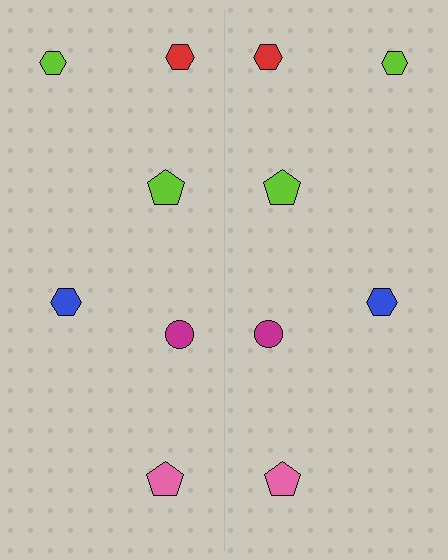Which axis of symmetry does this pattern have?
The pattern has a vertical axis of symmetry running through the center of the image.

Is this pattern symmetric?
Yes, this pattern has bilateral (reflection) symmetry.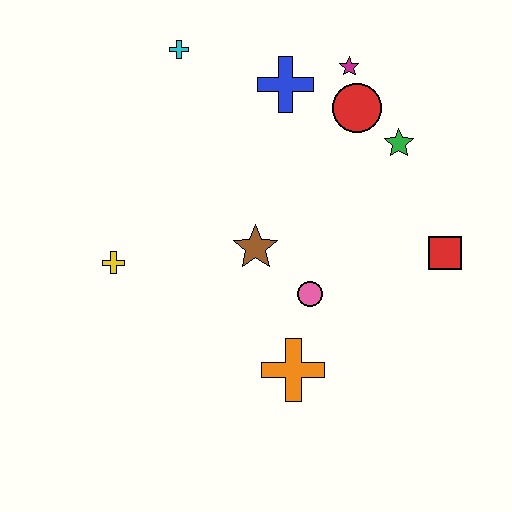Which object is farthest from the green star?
The yellow cross is farthest from the green star.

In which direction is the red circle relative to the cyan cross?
The red circle is to the right of the cyan cross.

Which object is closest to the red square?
The green star is closest to the red square.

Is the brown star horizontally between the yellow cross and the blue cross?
Yes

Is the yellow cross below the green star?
Yes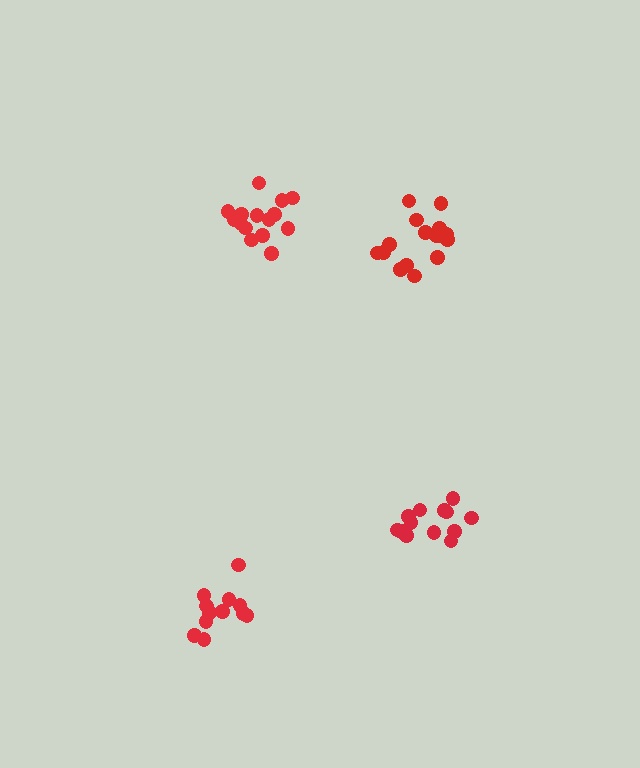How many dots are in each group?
Group 1: 17 dots, Group 2: 13 dots, Group 3: 15 dots, Group 4: 12 dots (57 total).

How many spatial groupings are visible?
There are 4 spatial groupings.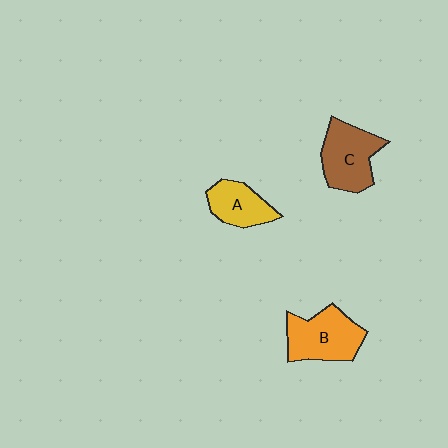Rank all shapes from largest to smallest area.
From largest to smallest: B (orange), C (brown), A (yellow).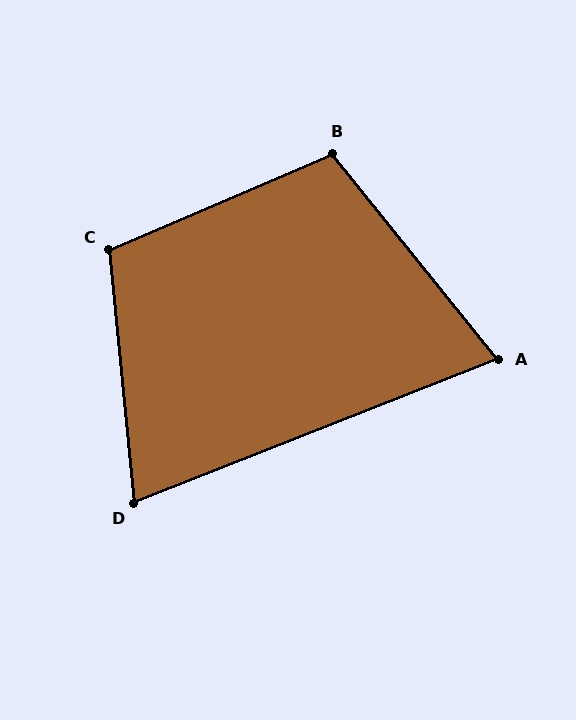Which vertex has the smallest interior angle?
A, at approximately 73 degrees.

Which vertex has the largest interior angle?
C, at approximately 107 degrees.